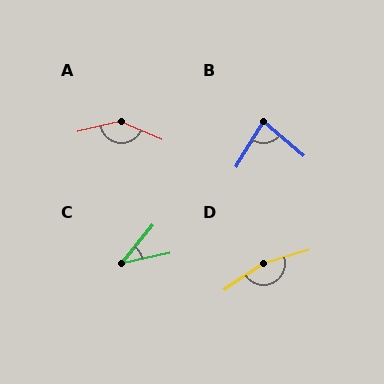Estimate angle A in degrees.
Approximately 144 degrees.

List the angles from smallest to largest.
C (38°), B (81°), A (144°), D (163°).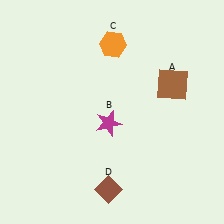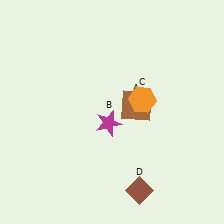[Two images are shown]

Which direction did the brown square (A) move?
The brown square (A) moved left.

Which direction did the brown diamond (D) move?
The brown diamond (D) moved right.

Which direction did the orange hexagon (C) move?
The orange hexagon (C) moved down.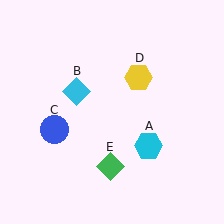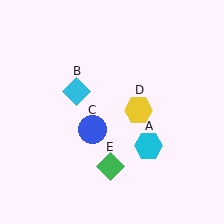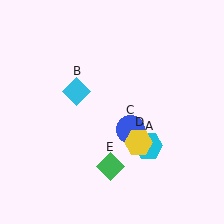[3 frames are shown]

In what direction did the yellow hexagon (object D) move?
The yellow hexagon (object D) moved down.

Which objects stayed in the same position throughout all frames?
Cyan hexagon (object A) and cyan diamond (object B) and green diamond (object E) remained stationary.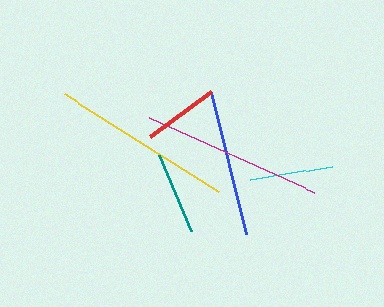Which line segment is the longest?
The yellow line is the longest at approximately 183 pixels.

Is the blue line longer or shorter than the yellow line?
The yellow line is longer than the blue line.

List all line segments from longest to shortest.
From longest to shortest: yellow, magenta, blue, cyan, teal, red.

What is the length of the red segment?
The red segment is approximately 76 pixels long.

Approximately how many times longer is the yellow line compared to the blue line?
The yellow line is approximately 1.2 times the length of the blue line.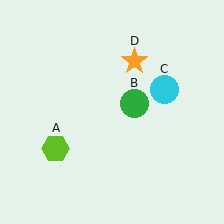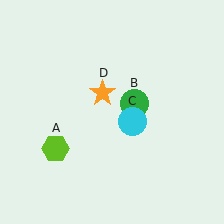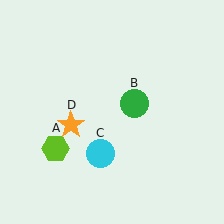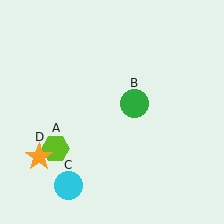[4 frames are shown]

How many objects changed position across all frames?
2 objects changed position: cyan circle (object C), orange star (object D).